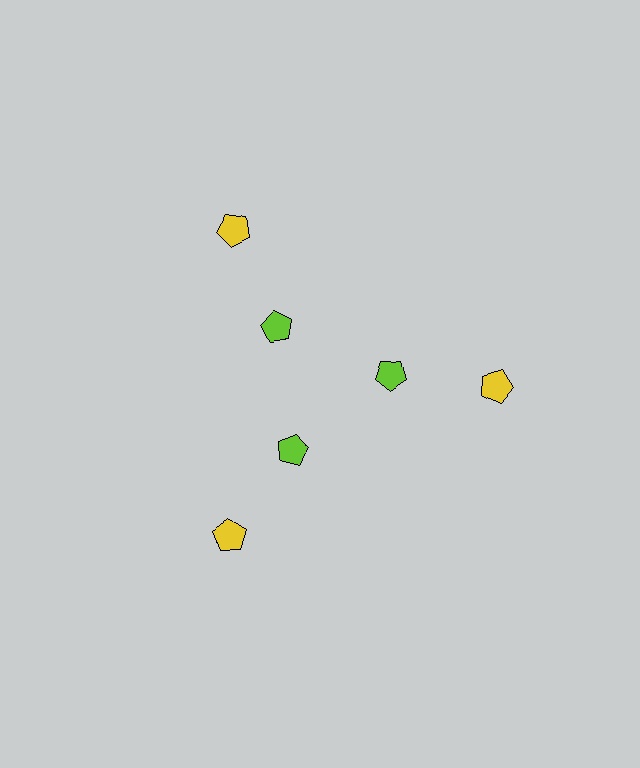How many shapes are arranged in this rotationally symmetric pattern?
There are 6 shapes, arranged in 3 groups of 2.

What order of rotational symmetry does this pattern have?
This pattern has 3-fold rotational symmetry.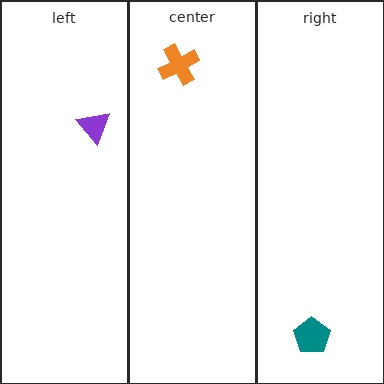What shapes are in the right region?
The teal pentagon.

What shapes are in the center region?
The orange cross.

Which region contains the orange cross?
The center region.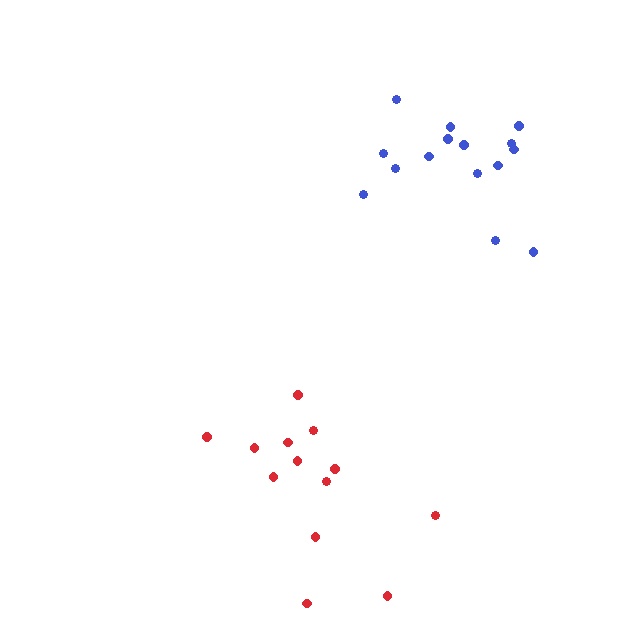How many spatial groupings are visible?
There are 2 spatial groupings.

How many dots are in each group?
Group 1: 15 dots, Group 2: 13 dots (28 total).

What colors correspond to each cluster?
The clusters are colored: blue, red.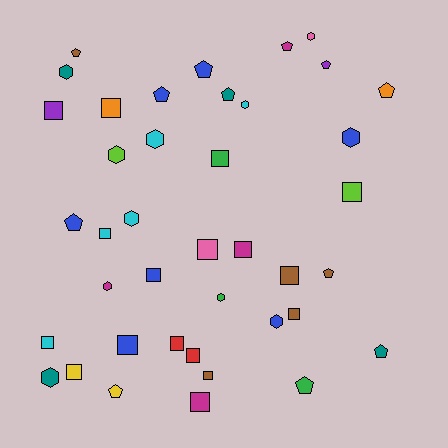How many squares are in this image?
There are 17 squares.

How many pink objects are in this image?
There are 2 pink objects.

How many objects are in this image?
There are 40 objects.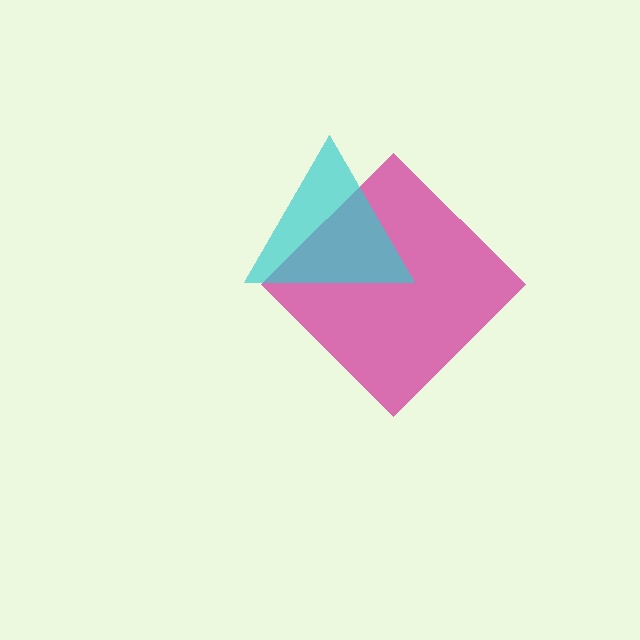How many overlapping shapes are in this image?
There are 2 overlapping shapes in the image.